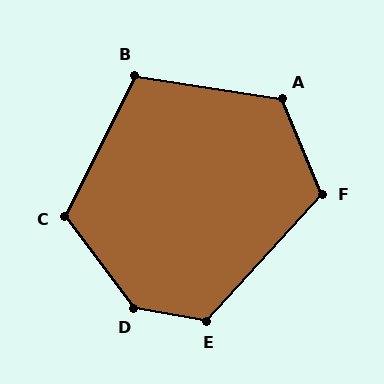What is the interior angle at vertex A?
Approximately 121 degrees (obtuse).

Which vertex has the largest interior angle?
D, at approximately 137 degrees.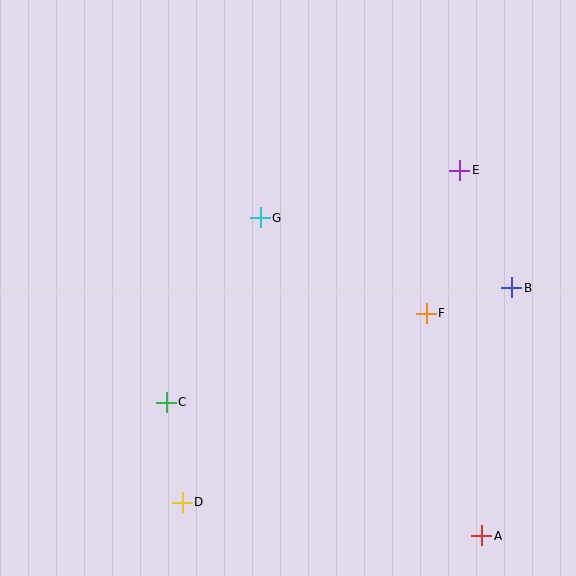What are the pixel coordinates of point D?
Point D is at (182, 502).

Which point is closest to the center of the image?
Point G at (260, 218) is closest to the center.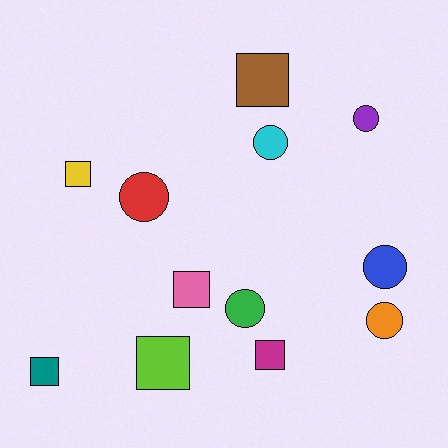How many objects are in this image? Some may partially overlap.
There are 12 objects.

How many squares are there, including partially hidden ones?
There are 6 squares.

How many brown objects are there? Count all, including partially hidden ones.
There is 1 brown object.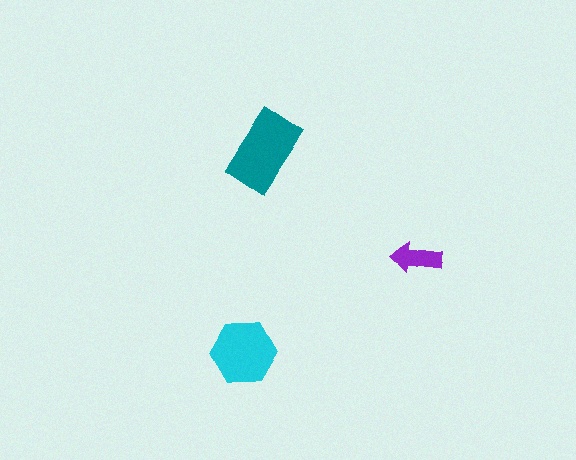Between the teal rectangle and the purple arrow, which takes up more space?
The teal rectangle.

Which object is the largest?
The teal rectangle.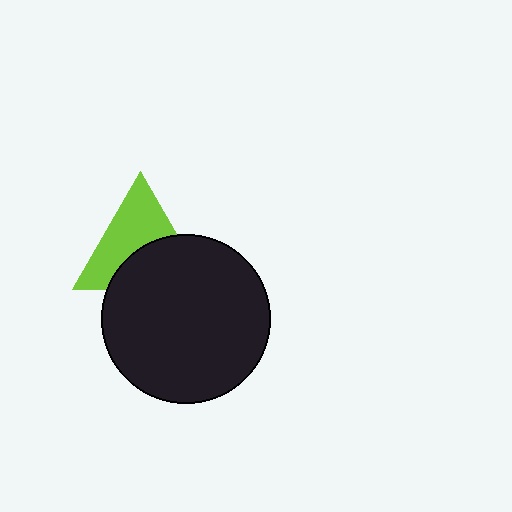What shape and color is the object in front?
The object in front is a black circle.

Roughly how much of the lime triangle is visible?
About half of it is visible (roughly 56%).